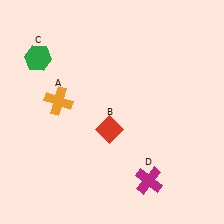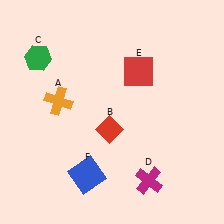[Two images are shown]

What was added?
A red square (E), a blue square (F) were added in Image 2.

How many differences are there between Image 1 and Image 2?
There are 2 differences between the two images.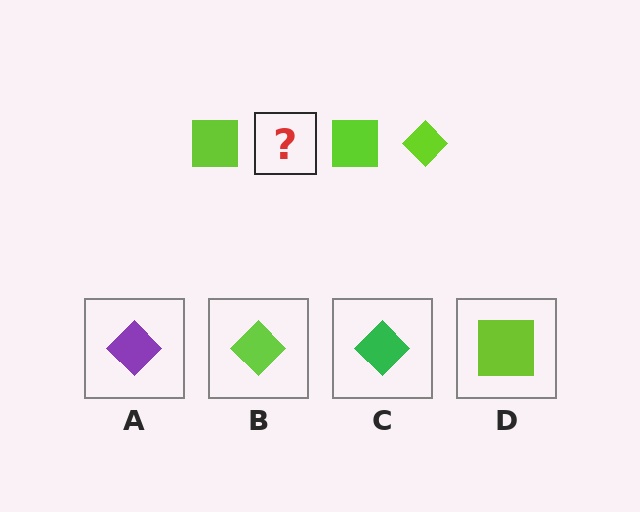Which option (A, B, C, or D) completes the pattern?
B.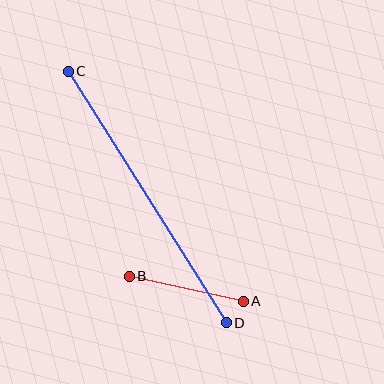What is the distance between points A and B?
The distance is approximately 117 pixels.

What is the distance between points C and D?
The distance is approximately 297 pixels.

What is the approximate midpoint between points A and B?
The midpoint is at approximately (186, 289) pixels.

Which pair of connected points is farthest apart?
Points C and D are farthest apart.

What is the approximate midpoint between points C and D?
The midpoint is at approximately (147, 197) pixels.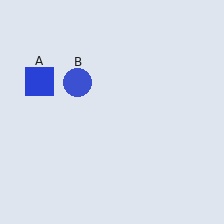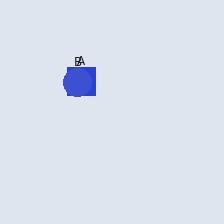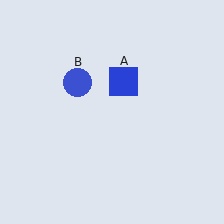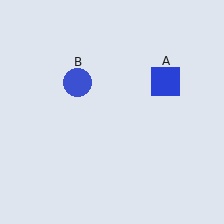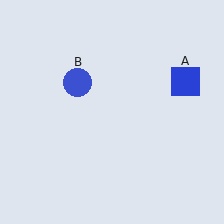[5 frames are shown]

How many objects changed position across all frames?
1 object changed position: blue square (object A).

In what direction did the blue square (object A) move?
The blue square (object A) moved right.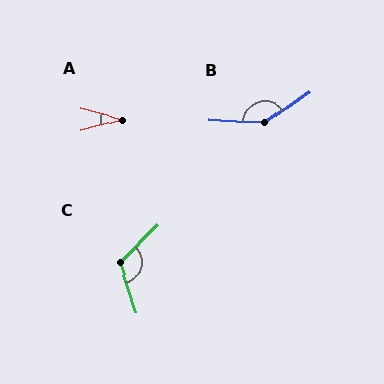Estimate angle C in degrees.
Approximately 117 degrees.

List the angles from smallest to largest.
A (30°), C (117°), B (143°).